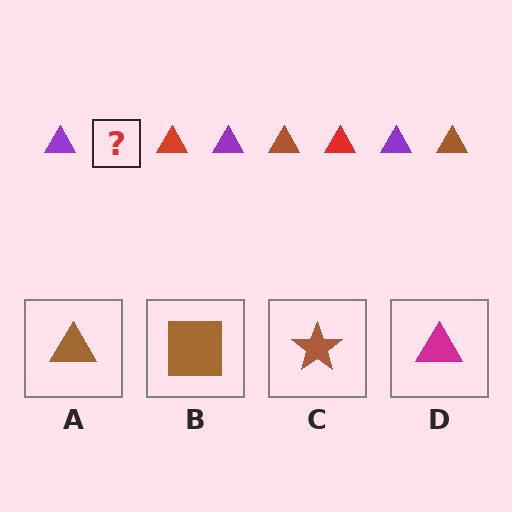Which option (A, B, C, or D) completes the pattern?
A.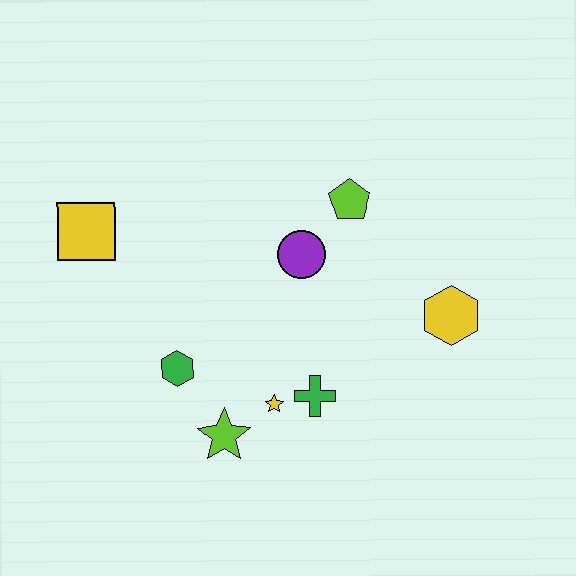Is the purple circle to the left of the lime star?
No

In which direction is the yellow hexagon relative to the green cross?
The yellow hexagon is to the right of the green cross.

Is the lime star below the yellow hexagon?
Yes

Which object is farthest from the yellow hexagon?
The yellow square is farthest from the yellow hexagon.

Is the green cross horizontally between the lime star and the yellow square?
No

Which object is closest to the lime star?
The yellow star is closest to the lime star.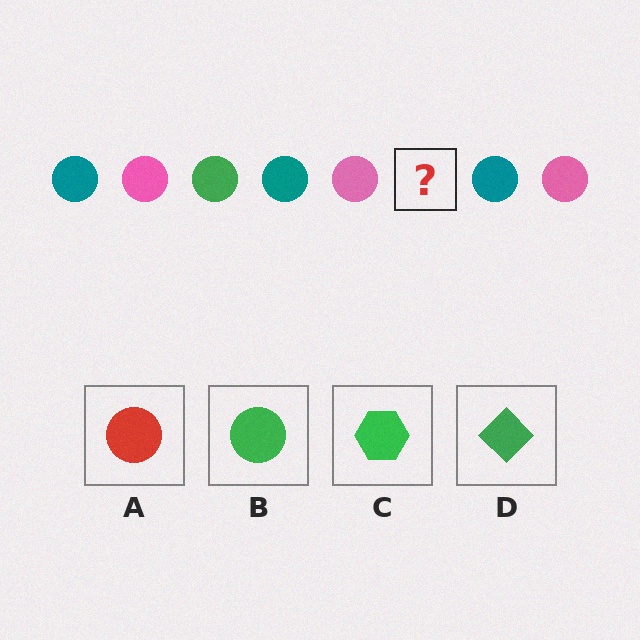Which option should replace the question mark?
Option B.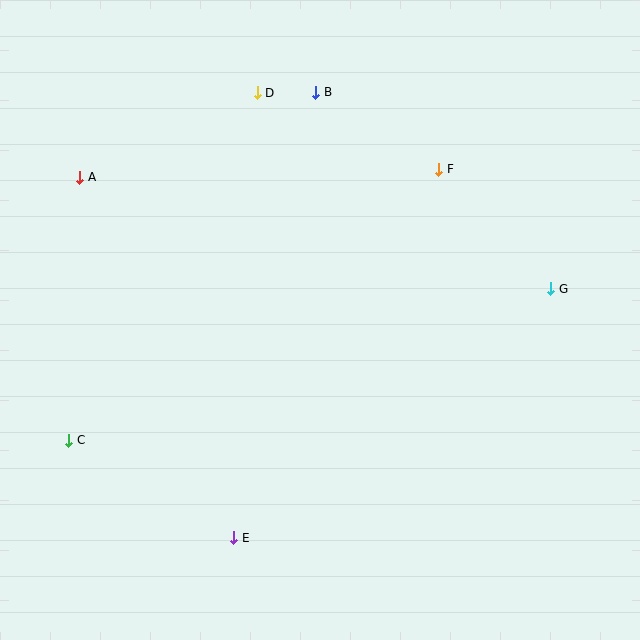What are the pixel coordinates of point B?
Point B is at (316, 92).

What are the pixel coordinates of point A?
Point A is at (80, 177).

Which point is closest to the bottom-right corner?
Point G is closest to the bottom-right corner.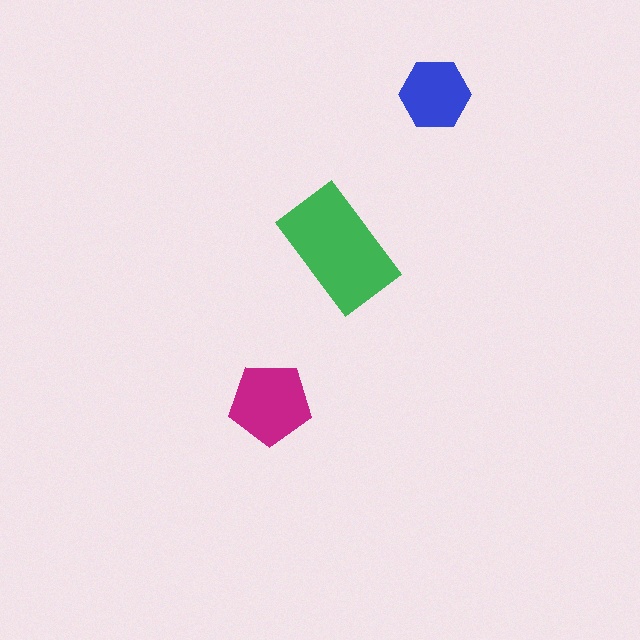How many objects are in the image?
There are 3 objects in the image.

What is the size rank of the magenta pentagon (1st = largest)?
2nd.